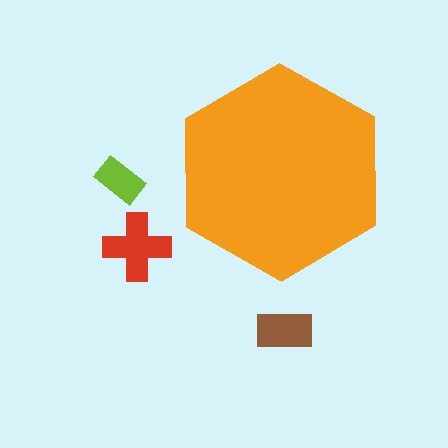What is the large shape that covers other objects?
An orange hexagon.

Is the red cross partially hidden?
No, the red cross is fully visible.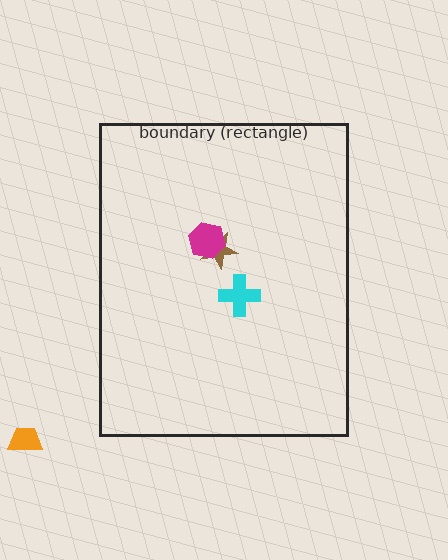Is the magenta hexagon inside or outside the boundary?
Inside.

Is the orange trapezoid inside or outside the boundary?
Outside.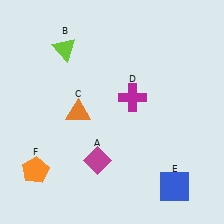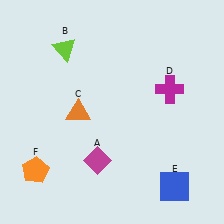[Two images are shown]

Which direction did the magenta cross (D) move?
The magenta cross (D) moved right.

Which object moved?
The magenta cross (D) moved right.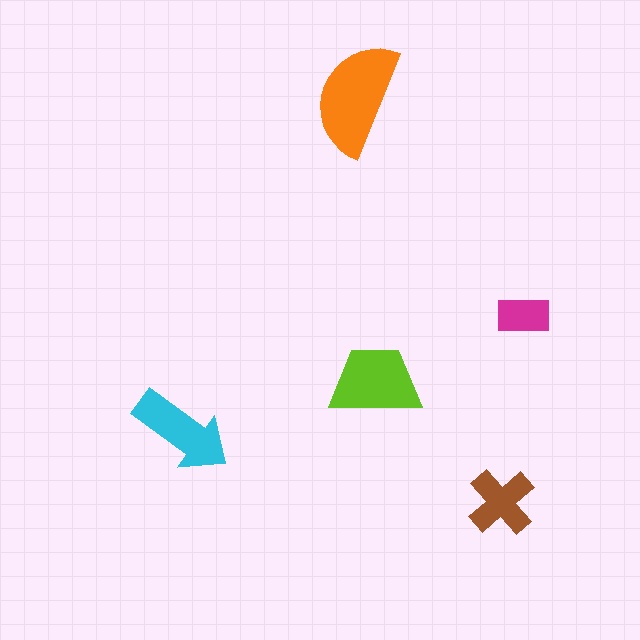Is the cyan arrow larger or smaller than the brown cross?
Larger.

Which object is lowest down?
The brown cross is bottommost.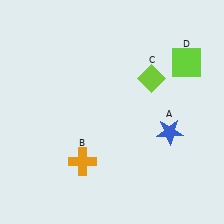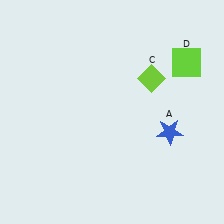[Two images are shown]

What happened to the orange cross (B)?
The orange cross (B) was removed in Image 2. It was in the bottom-left area of Image 1.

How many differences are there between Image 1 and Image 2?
There is 1 difference between the two images.